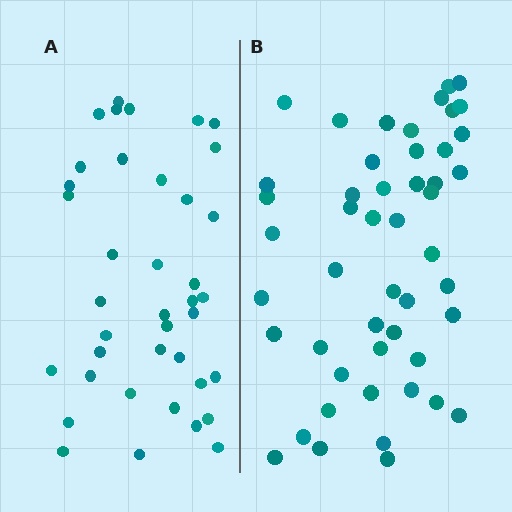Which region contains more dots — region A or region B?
Region B (the right region) has more dots.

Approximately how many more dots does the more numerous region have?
Region B has roughly 10 or so more dots than region A.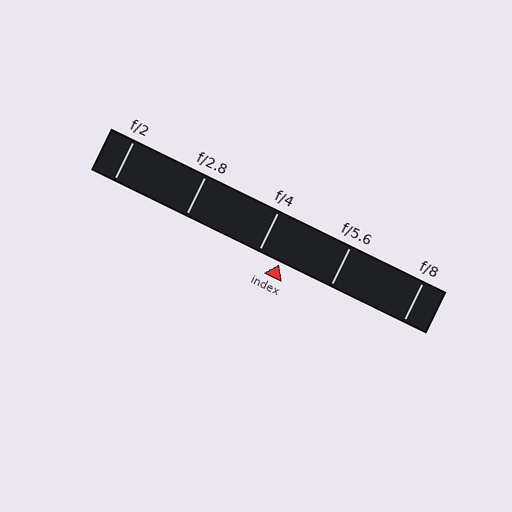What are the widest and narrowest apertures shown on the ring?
The widest aperture shown is f/2 and the narrowest is f/8.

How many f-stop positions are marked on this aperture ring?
There are 5 f-stop positions marked.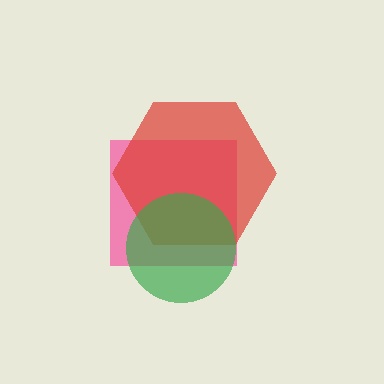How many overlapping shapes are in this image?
There are 3 overlapping shapes in the image.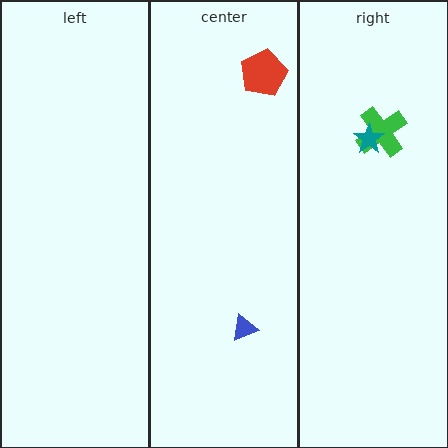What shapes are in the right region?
The green cross, the teal star.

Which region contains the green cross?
The right region.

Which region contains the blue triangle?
The center region.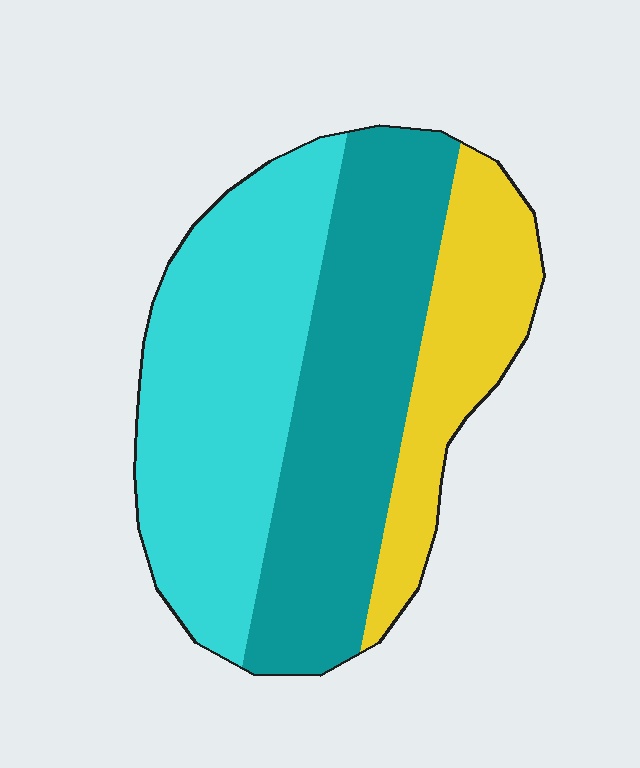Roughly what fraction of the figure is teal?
Teal covers around 40% of the figure.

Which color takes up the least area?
Yellow, at roughly 20%.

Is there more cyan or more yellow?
Cyan.